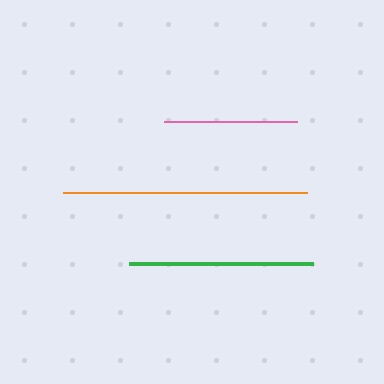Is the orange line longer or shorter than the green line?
The orange line is longer than the green line.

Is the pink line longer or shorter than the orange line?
The orange line is longer than the pink line.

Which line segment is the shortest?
The pink line is the shortest at approximately 133 pixels.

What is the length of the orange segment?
The orange segment is approximately 244 pixels long.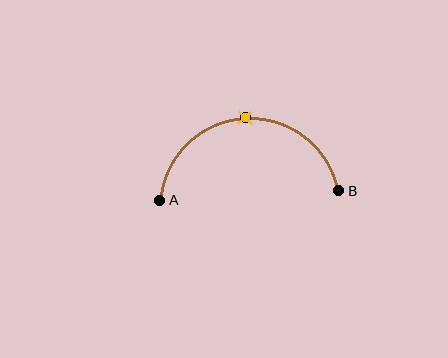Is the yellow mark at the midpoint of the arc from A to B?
Yes. The yellow mark lies on the arc at equal arc-length from both A and B — it is the arc midpoint.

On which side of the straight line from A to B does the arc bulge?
The arc bulges above the straight line connecting A and B.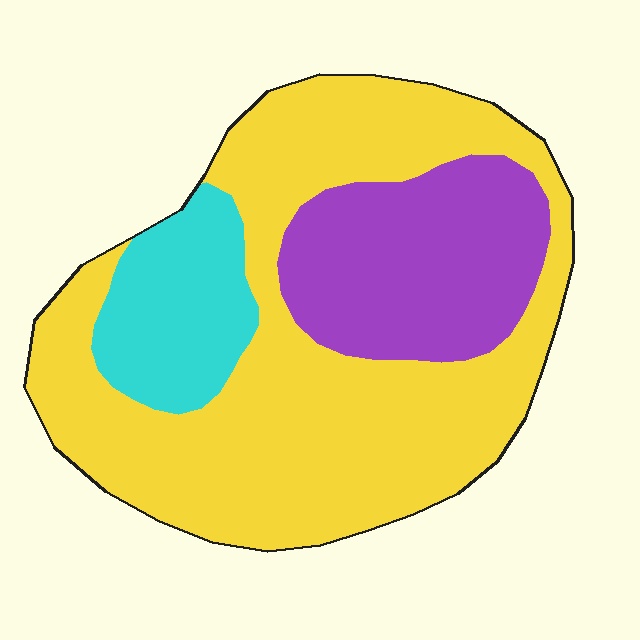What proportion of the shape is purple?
Purple takes up about one quarter (1/4) of the shape.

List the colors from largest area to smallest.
From largest to smallest: yellow, purple, cyan.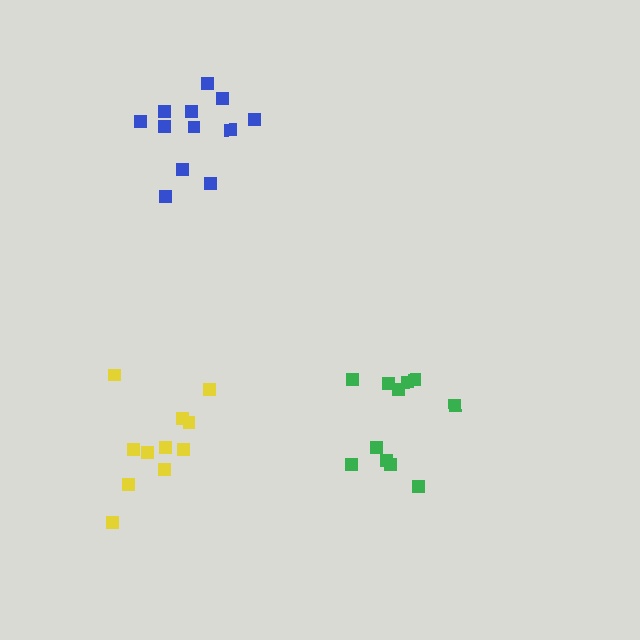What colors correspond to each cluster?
The clusters are colored: green, blue, yellow.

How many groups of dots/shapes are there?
There are 3 groups.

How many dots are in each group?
Group 1: 11 dots, Group 2: 12 dots, Group 3: 11 dots (34 total).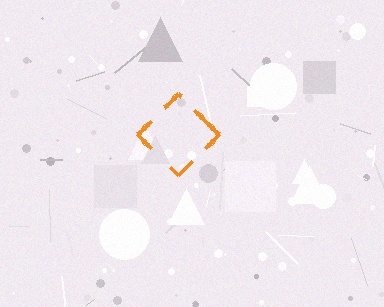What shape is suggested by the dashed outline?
The dashed outline suggests a diamond.